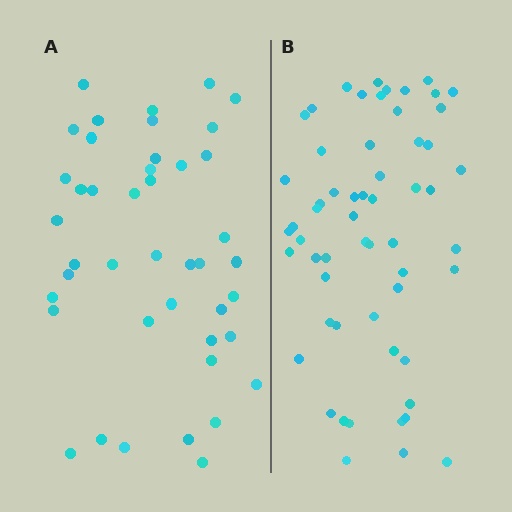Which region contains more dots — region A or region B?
Region B (the right region) has more dots.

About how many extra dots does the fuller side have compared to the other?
Region B has approximately 15 more dots than region A.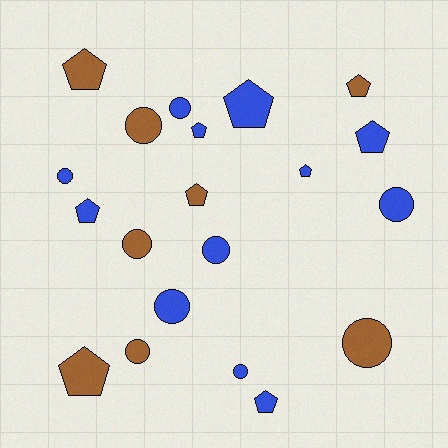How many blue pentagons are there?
There are 6 blue pentagons.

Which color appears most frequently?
Blue, with 12 objects.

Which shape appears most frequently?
Pentagon, with 10 objects.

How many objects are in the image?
There are 20 objects.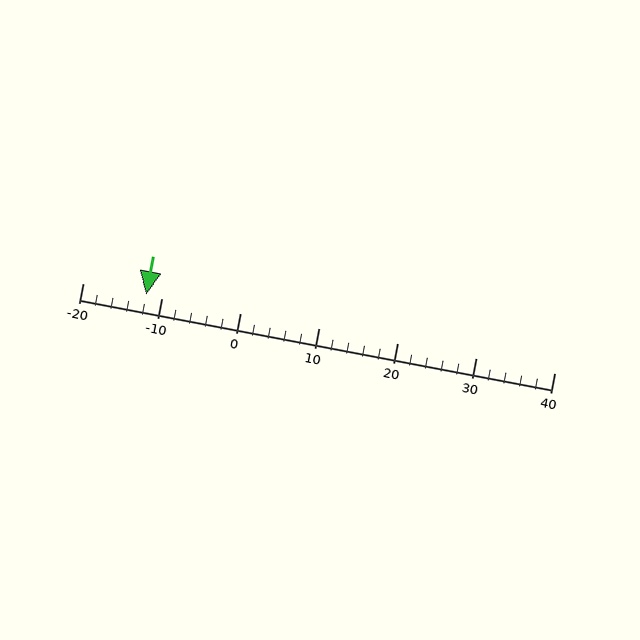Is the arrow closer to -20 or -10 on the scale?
The arrow is closer to -10.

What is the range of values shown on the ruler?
The ruler shows values from -20 to 40.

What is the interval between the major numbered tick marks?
The major tick marks are spaced 10 units apart.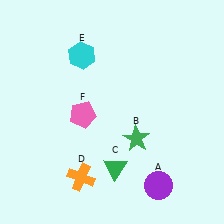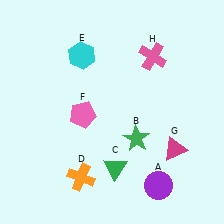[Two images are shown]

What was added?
A magenta triangle (G), a pink cross (H) were added in Image 2.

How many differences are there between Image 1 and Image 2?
There are 2 differences between the two images.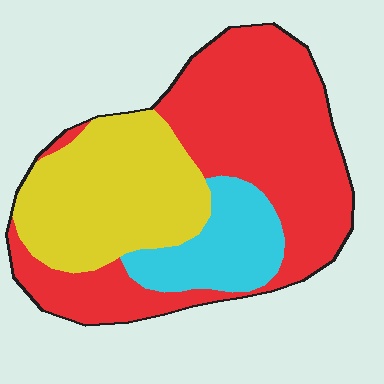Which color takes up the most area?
Red, at roughly 55%.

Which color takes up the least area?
Cyan, at roughly 15%.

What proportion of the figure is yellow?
Yellow takes up between a quarter and a half of the figure.